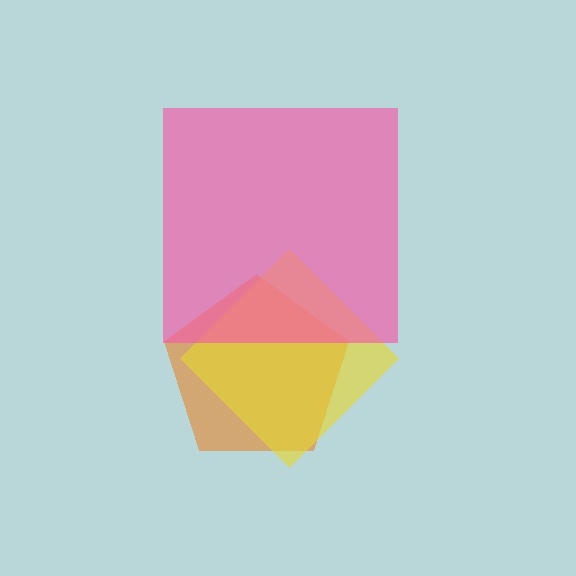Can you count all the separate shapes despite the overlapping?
Yes, there are 3 separate shapes.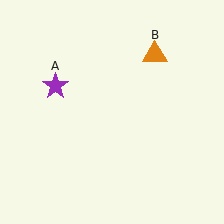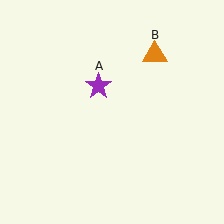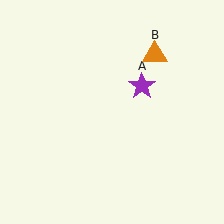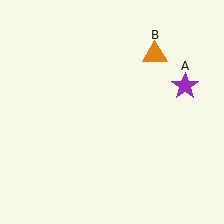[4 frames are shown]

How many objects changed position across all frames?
1 object changed position: purple star (object A).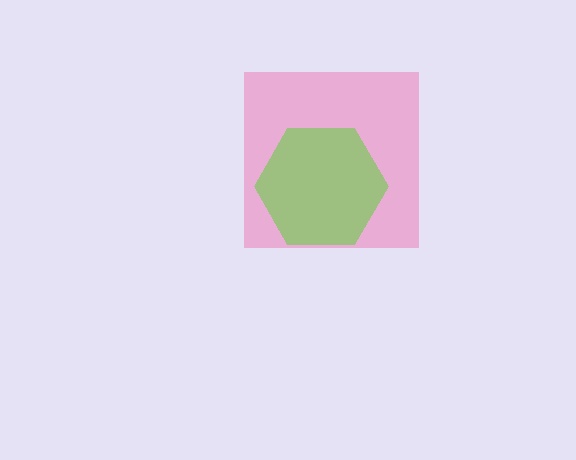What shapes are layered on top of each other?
The layered shapes are: a pink square, a lime hexagon.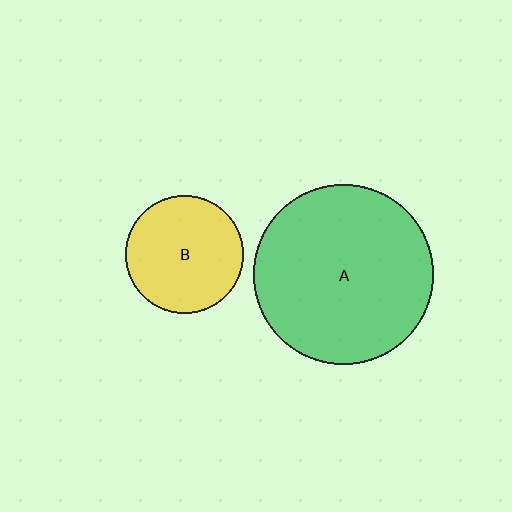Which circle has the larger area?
Circle A (green).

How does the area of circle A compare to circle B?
Approximately 2.3 times.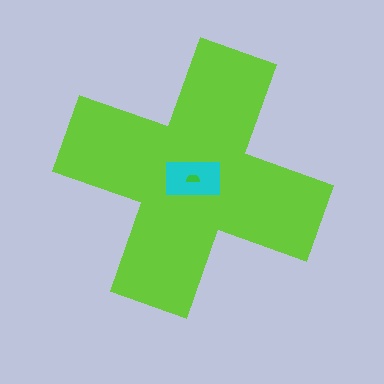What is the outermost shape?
The lime cross.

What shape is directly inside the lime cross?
The cyan rectangle.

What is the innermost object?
The green semicircle.